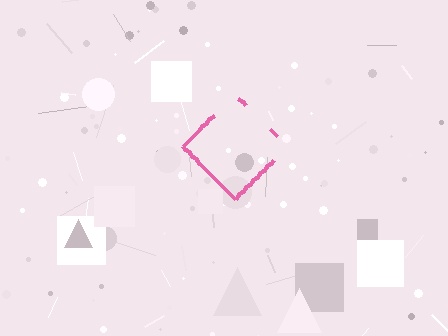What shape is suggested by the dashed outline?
The dashed outline suggests a diamond.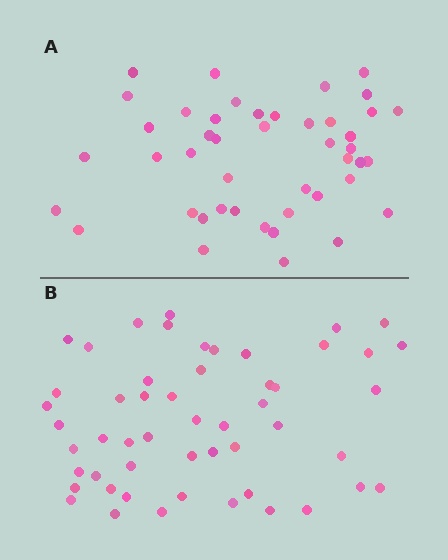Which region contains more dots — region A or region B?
Region B (the bottom region) has more dots.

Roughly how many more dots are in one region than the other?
Region B has roughly 8 or so more dots than region A.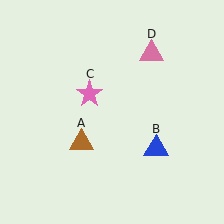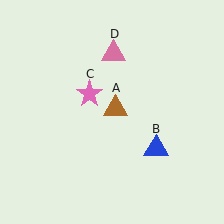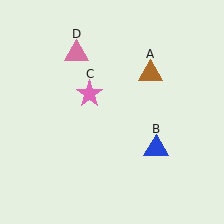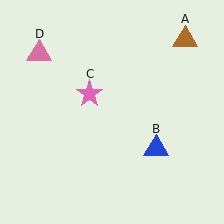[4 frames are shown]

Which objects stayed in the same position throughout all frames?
Blue triangle (object B) and pink star (object C) remained stationary.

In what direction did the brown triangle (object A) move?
The brown triangle (object A) moved up and to the right.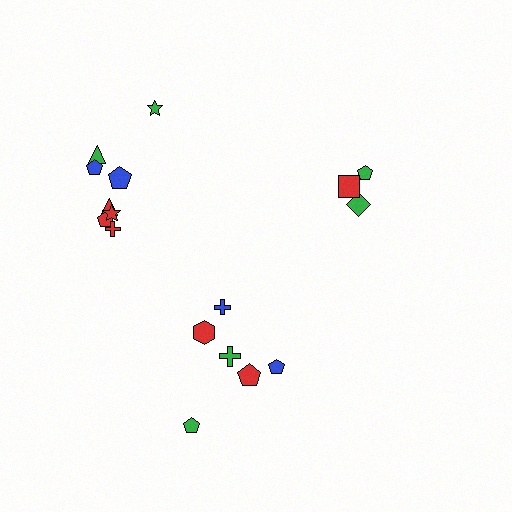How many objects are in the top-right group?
There are 3 objects.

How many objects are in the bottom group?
There are 6 objects.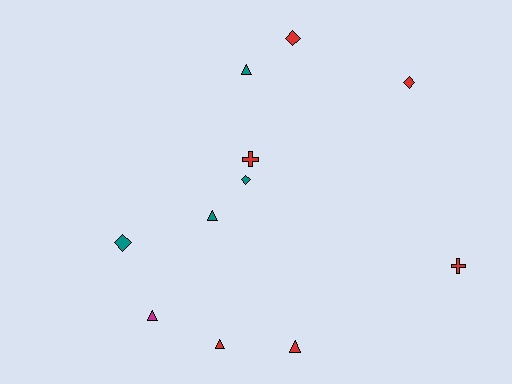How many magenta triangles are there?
There is 1 magenta triangle.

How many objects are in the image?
There are 11 objects.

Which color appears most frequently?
Red, with 6 objects.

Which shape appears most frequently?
Triangle, with 5 objects.